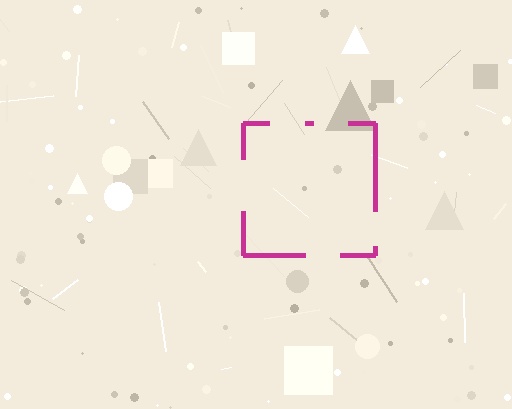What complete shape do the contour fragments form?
The contour fragments form a square.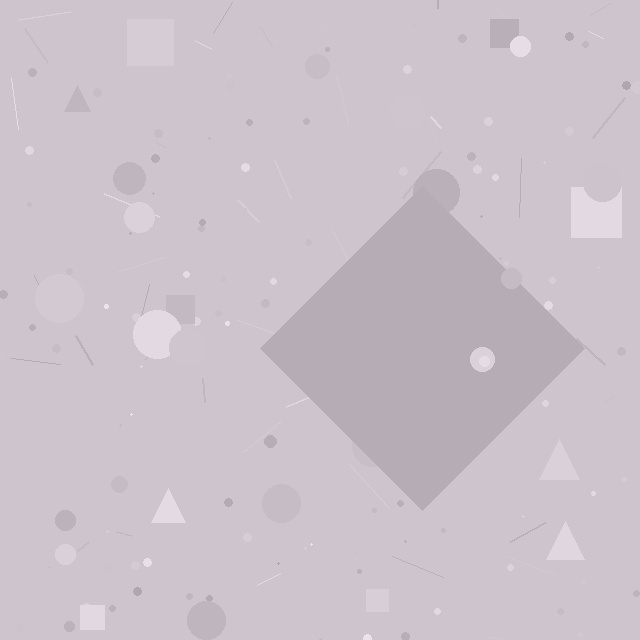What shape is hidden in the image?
A diamond is hidden in the image.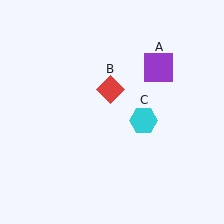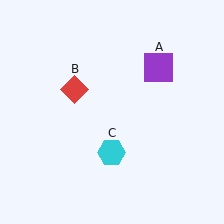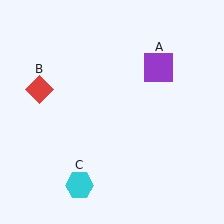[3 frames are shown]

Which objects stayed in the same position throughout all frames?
Purple square (object A) remained stationary.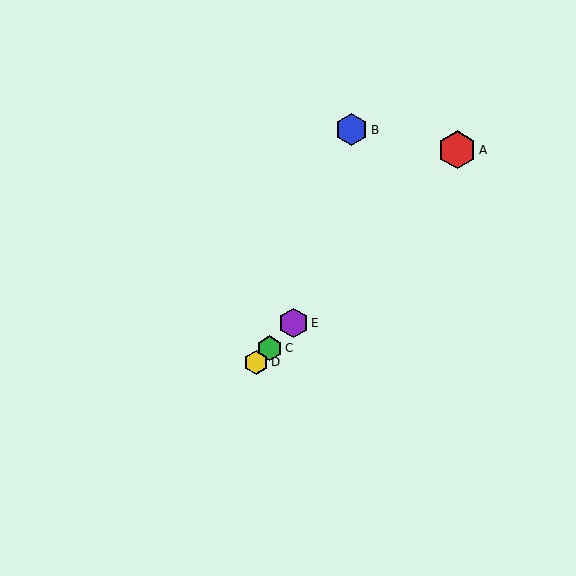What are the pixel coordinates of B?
Object B is at (351, 130).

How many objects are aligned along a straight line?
4 objects (A, C, D, E) are aligned along a straight line.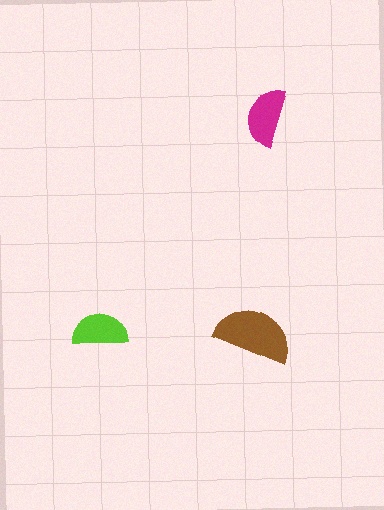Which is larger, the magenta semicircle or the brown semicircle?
The brown one.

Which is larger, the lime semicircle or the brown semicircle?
The brown one.